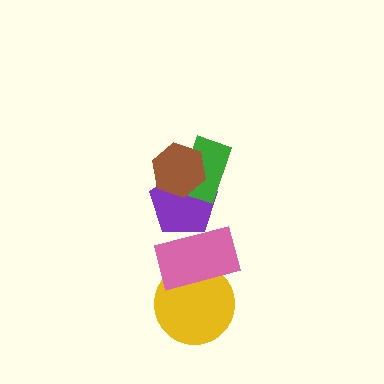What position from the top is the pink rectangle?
The pink rectangle is 4th from the top.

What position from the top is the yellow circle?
The yellow circle is 5th from the top.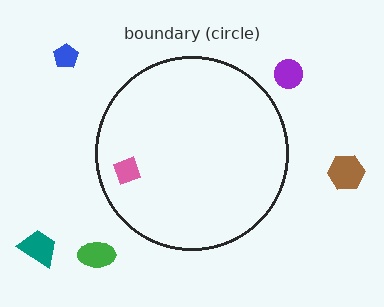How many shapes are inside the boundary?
1 inside, 5 outside.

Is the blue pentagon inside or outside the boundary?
Outside.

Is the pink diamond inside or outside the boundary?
Inside.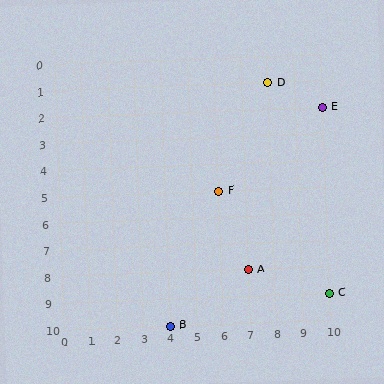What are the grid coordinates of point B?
Point B is at grid coordinates (4, 10).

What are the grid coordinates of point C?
Point C is at grid coordinates (10, 9).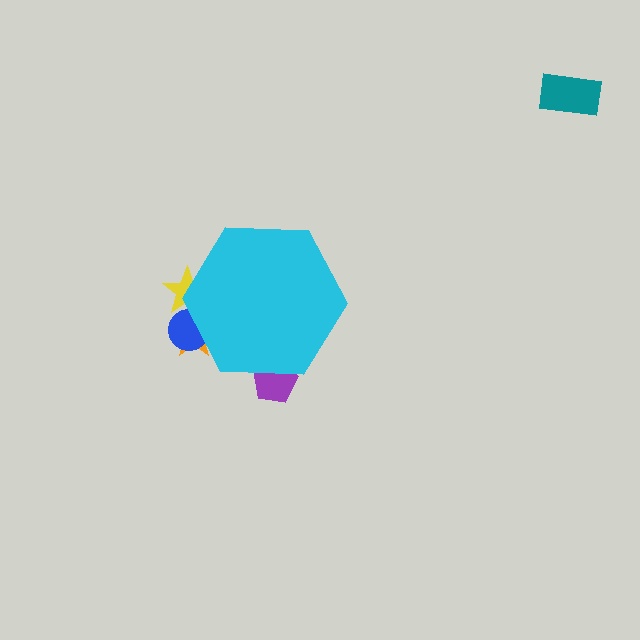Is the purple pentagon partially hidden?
Yes, the purple pentagon is partially hidden behind the cyan hexagon.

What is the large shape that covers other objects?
A cyan hexagon.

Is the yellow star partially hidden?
Yes, the yellow star is partially hidden behind the cyan hexagon.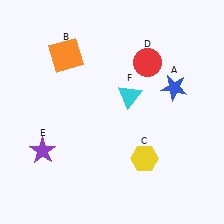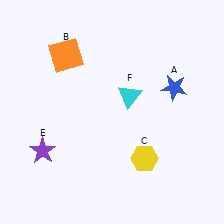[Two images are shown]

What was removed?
The red circle (D) was removed in Image 2.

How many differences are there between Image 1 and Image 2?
There is 1 difference between the two images.